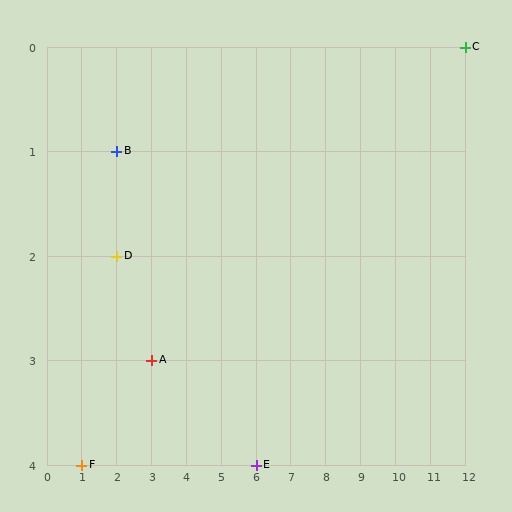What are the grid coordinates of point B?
Point B is at grid coordinates (2, 1).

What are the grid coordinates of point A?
Point A is at grid coordinates (3, 3).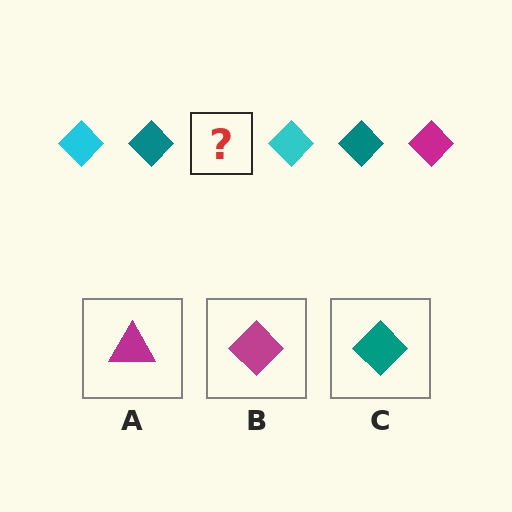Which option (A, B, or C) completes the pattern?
B.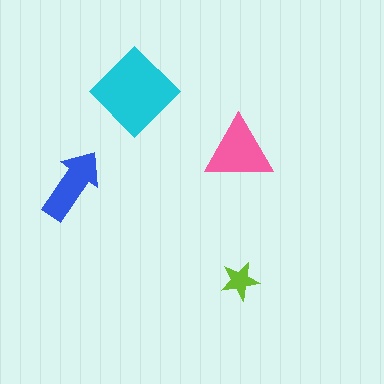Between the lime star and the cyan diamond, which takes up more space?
The cyan diamond.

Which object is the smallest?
The lime star.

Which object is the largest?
The cyan diamond.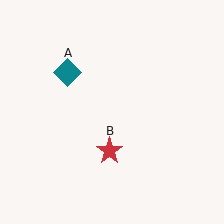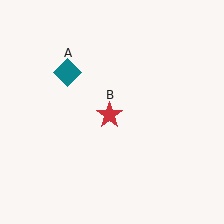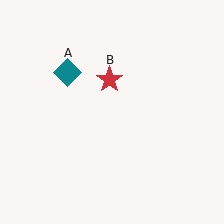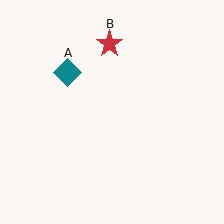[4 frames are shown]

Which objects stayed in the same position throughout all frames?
Teal diamond (object A) remained stationary.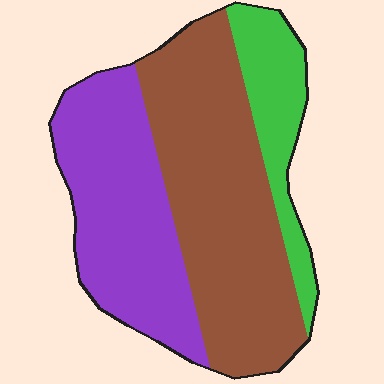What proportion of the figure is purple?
Purple covers roughly 35% of the figure.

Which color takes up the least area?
Green, at roughly 15%.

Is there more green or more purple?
Purple.